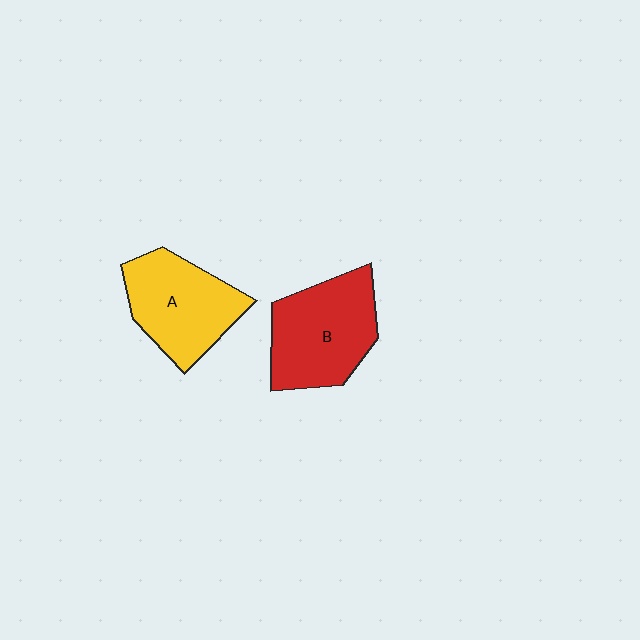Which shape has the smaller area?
Shape A (yellow).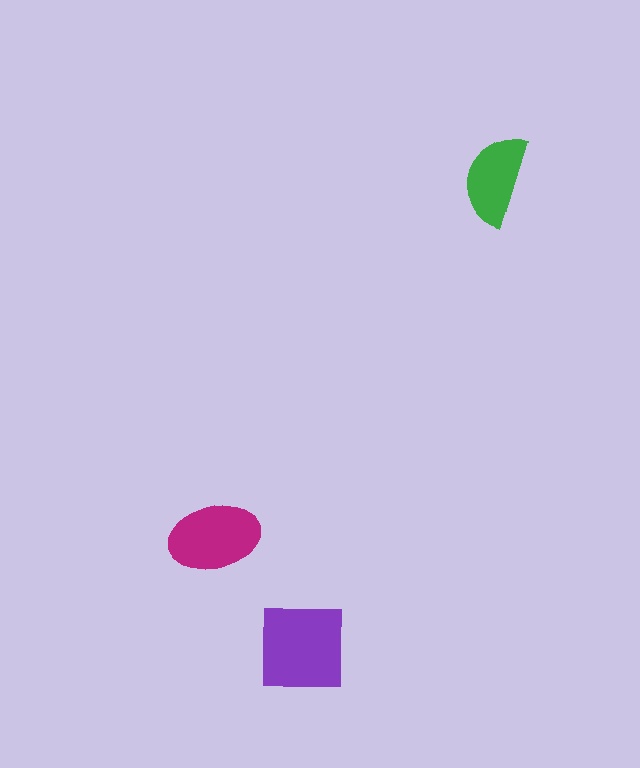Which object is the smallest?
The green semicircle.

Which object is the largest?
The purple square.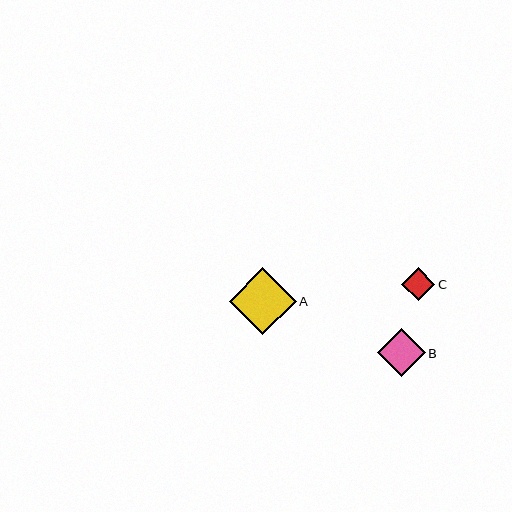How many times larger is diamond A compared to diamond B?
Diamond A is approximately 1.4 times the size of diamond B.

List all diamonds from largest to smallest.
From largest to smallest: A, B, C.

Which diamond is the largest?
Diamond A is the largest with a size of approximately 67 pixels.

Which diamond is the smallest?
Diamond C is the smallest with a size of approximately 33 pixels.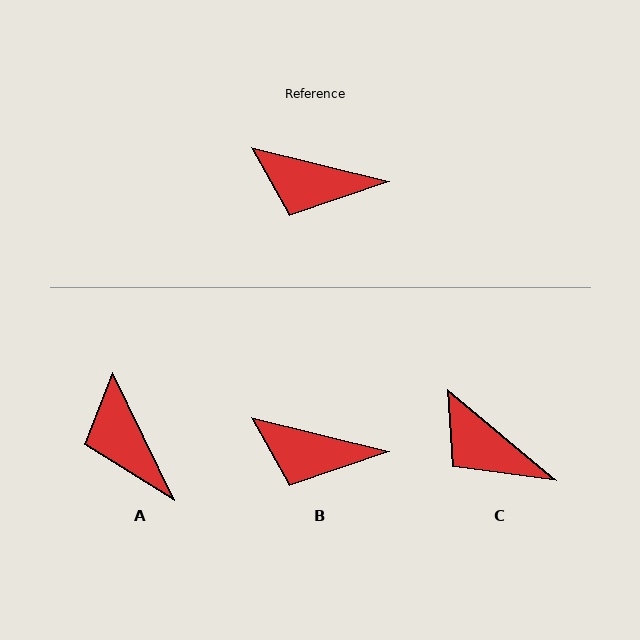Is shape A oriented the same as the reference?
No, it is off by about 50 degrees.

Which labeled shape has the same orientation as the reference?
B.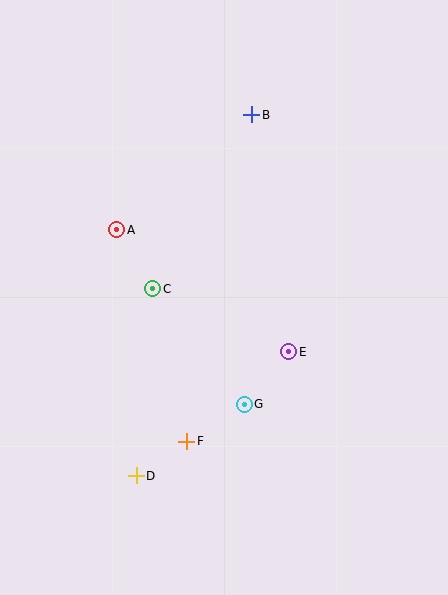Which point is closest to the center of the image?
Point C at (153, 289) is closest to the center.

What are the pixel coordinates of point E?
Point E is at (289, 352).